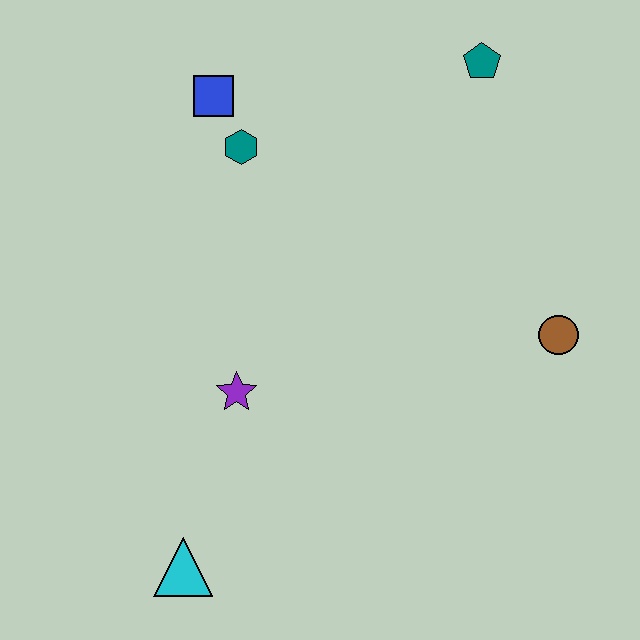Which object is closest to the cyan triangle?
The purple star is closest to the cyan triangle.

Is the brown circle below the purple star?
No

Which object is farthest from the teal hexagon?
The cyan triangle is farthest from the teal hexagon.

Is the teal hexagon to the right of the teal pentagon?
No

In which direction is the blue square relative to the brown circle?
The blue square is to the left of the brown circle.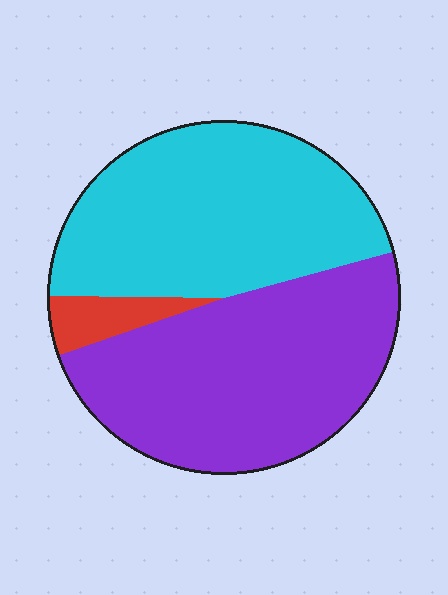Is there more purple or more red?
Purple.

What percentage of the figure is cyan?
Cyan takes up between a quarter and a half of the figure.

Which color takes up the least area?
Red, at roughly 5%.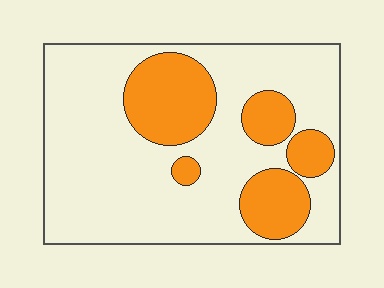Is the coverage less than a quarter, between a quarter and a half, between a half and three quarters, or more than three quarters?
Between a quarter and a half.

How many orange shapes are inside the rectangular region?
5.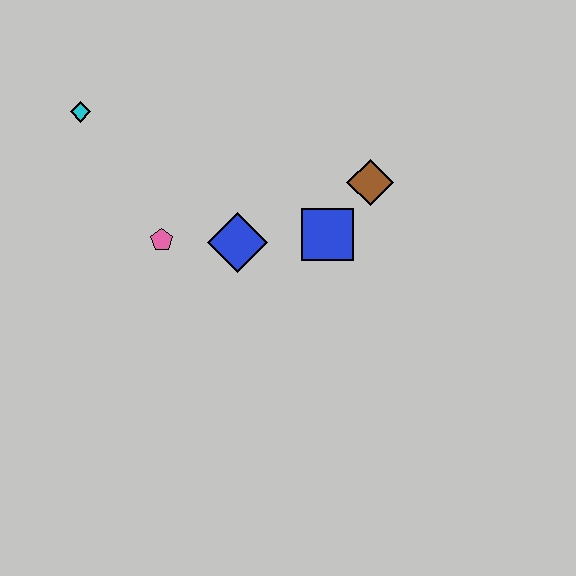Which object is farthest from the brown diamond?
The cyan diamond is farthest from the brown diamond.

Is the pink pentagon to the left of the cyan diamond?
No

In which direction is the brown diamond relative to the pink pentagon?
The brown diamond is to the right of the pink pentagon.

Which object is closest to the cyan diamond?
The pink pentagon is closest to the cyan diamond.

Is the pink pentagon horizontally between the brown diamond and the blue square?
No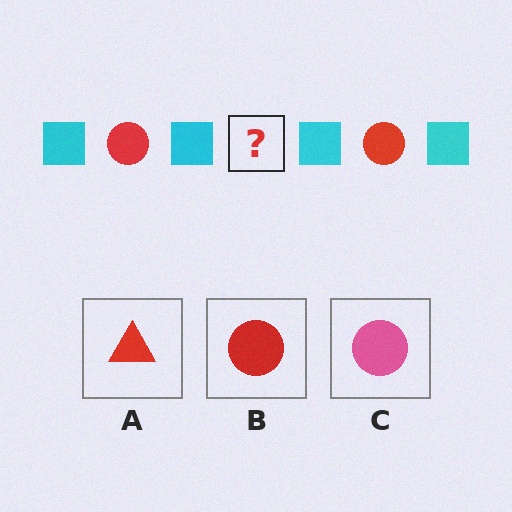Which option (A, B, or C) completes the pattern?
B.